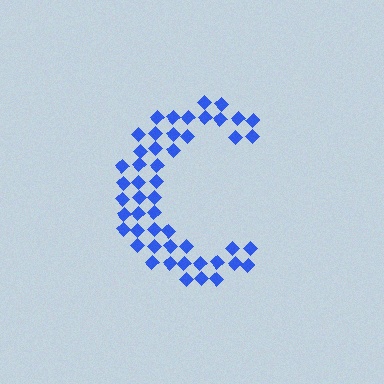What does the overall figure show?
The overall figure shows the letter C.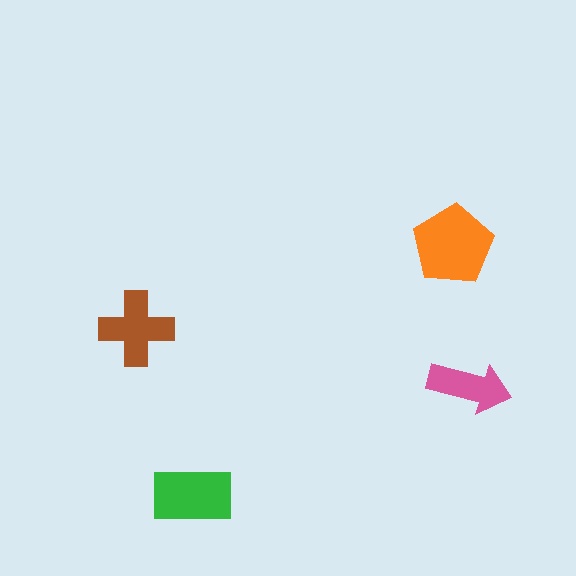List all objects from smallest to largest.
The pink arrow, the brown cross, the green rectangle, the orange pentagon.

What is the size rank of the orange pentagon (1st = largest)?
1st.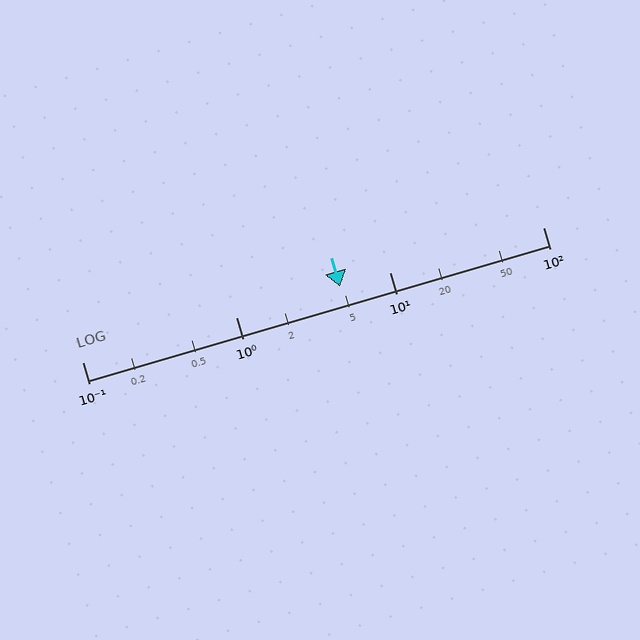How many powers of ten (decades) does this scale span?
The scale spans 3 decades, from 0.1 to 100.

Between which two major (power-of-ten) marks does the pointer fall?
The pointer is between 1 and 10.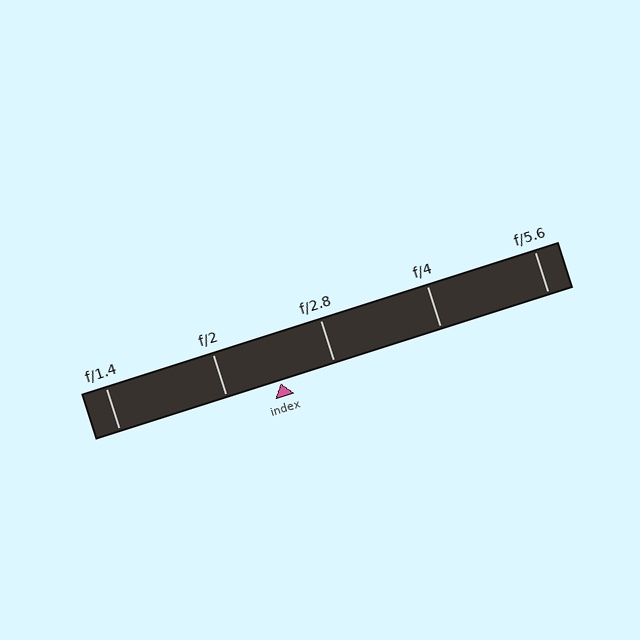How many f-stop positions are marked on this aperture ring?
There are 5 f-stop positions marked.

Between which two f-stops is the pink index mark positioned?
The index mark is between f/2 and f/2.8.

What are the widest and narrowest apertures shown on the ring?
The widest aperture shown is f/1.4 and the narrowest is f/5.6.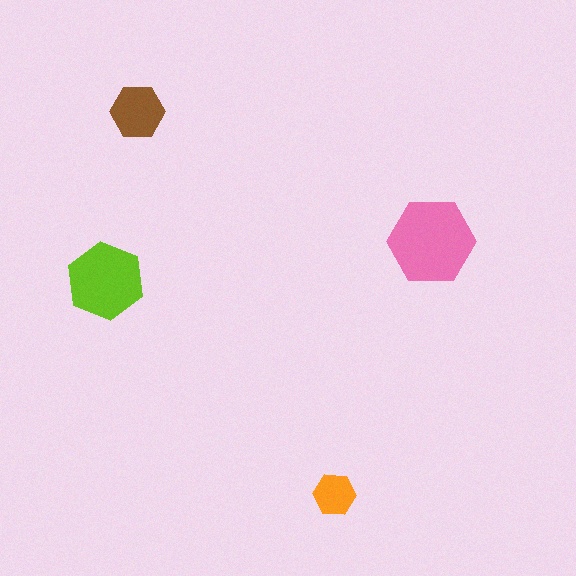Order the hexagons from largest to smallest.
the pink one, the lime one, the brown one, the orange one.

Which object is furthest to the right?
The pink hexagon is rightmost.